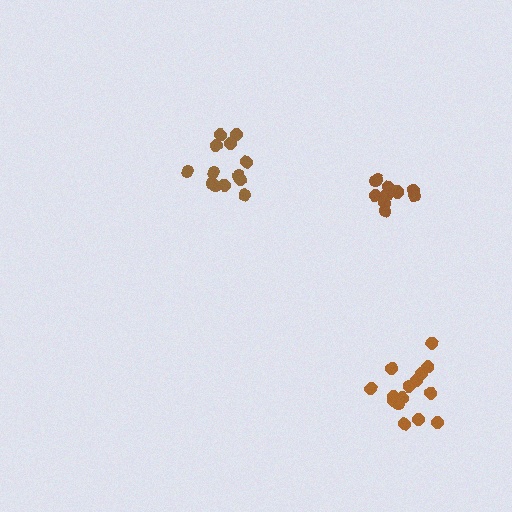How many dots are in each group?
Group 1: 13 dots, Group 2: 15 dots, Group 3: 12 dots (40 total).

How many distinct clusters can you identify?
There are 3 distinct clusters.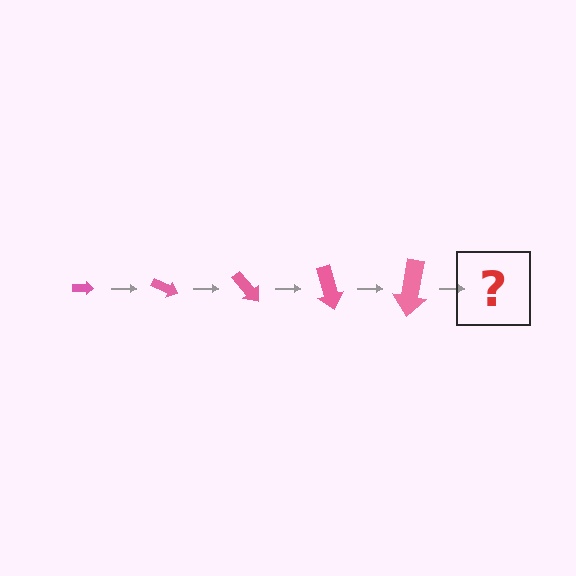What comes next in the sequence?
The next element should be an arrow, larger than the previous one and rotated 125 degrees from the start.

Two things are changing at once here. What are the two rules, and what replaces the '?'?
The two rules are that the arrow grows larger each step and it rotates 25 degrees each step. The '?' should be an arrow, larger than the previous one and rotated 125 degrees from the start.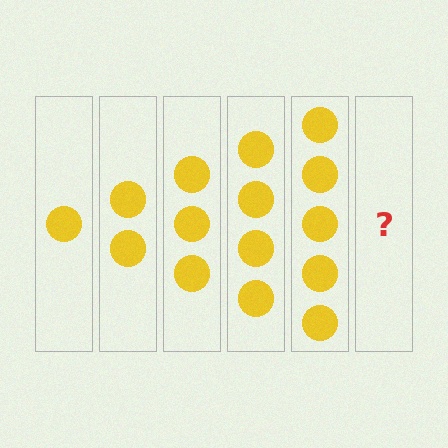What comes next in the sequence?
The next element should be 6 circles.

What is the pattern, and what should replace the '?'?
The pattern is that each step adds one more circle. The '?' should be 6 circles.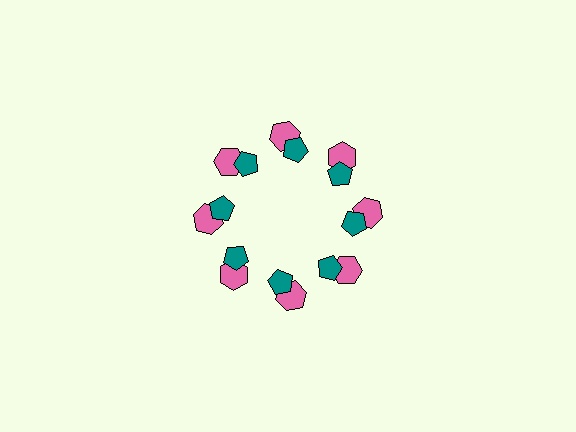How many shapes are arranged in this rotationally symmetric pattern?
There are 16 shapes, arranged in 8 groups of 2.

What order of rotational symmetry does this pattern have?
This pattern has 8-fold rotational symmetry.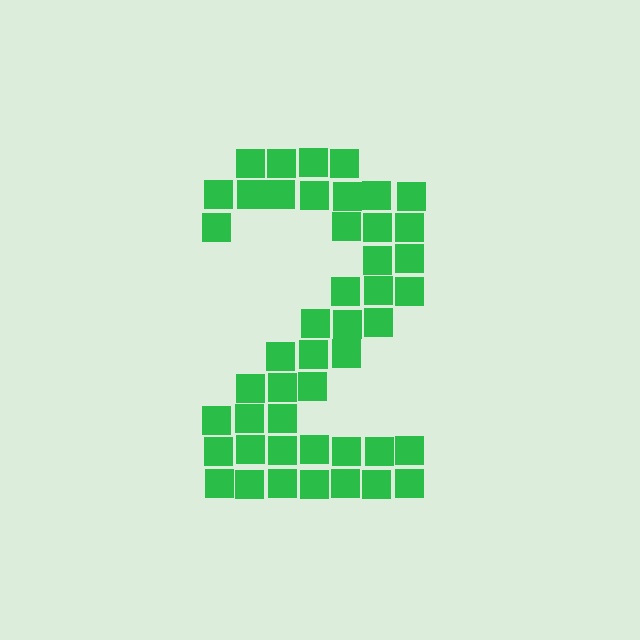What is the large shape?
The large shape is the digit 2.